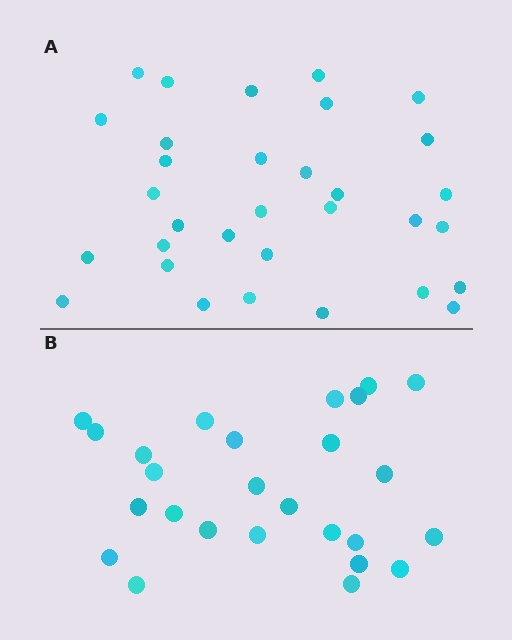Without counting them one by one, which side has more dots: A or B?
Region A (the top region) has more dots.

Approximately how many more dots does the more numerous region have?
Region A has about 6 more dots than region B.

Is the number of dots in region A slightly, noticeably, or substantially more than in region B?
Region A has only slightly more — the two regions are fairly close. The ratio is roughly 1.2 to 1.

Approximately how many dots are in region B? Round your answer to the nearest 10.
About 30 dots. (The exact count is 26, which rounds to 30.)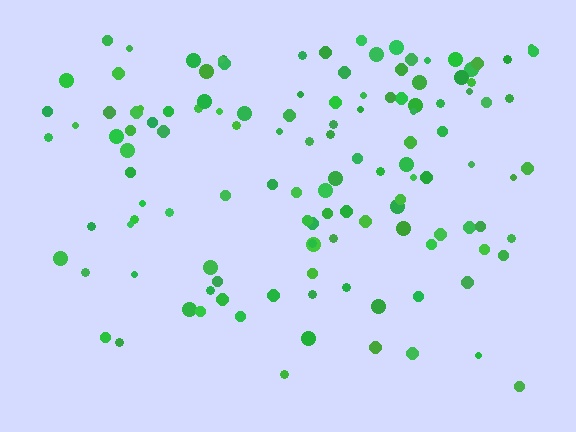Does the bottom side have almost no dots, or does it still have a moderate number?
Still a moderate number, just noticeably fewer than the top.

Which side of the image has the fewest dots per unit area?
The bottom.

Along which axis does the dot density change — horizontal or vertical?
Vertical.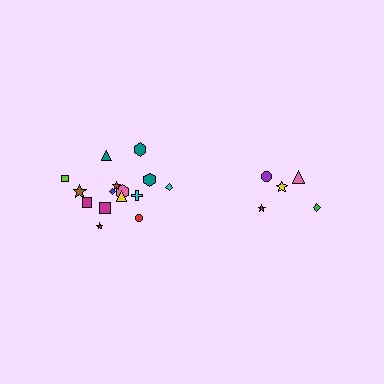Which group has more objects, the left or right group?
The left group.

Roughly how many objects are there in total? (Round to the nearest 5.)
Roughly 20 objects in total.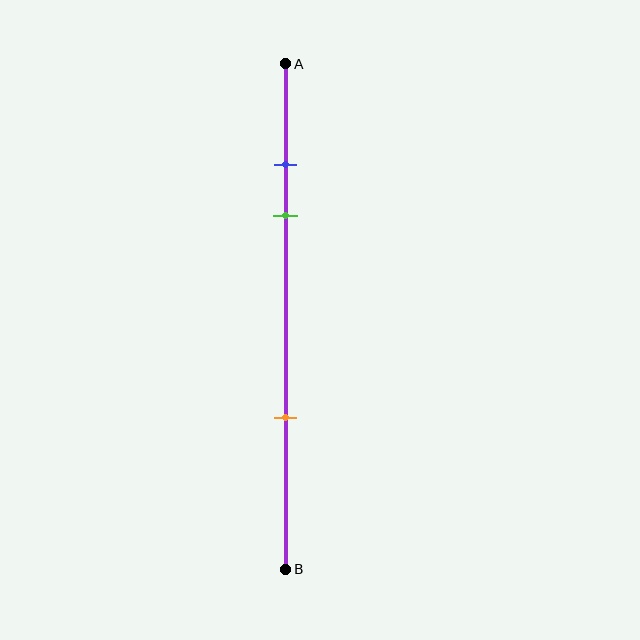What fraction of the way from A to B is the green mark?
The green mark is approximately 30% (0.3) of the way from A to B.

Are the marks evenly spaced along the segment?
No, the marks are not evenly spaced.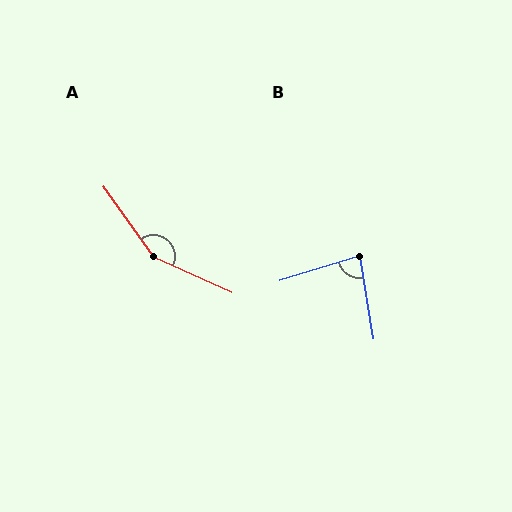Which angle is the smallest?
B, at approximately 82 degrees.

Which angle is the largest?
A, at approximately 150 degrees.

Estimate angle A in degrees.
Approximately 150 degrees.